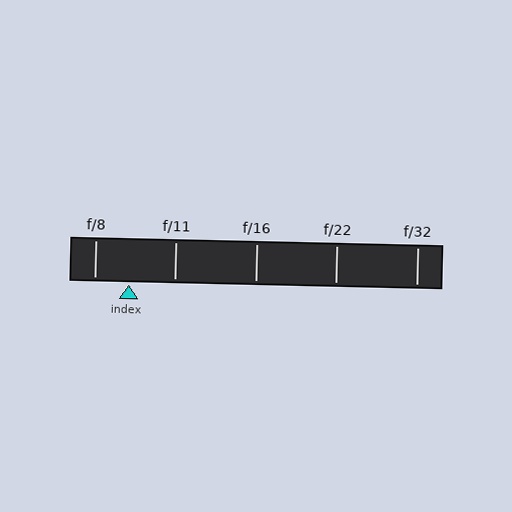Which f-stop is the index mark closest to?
The index mark is closest to f/8.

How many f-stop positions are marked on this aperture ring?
There are 5 f-stop positions marked.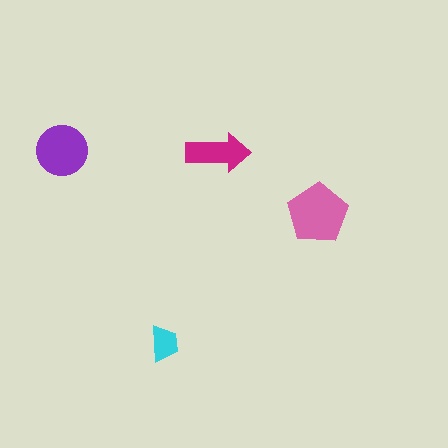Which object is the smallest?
The cyan trapezoid.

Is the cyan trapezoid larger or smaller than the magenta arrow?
Smaller.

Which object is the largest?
The pink pentagon.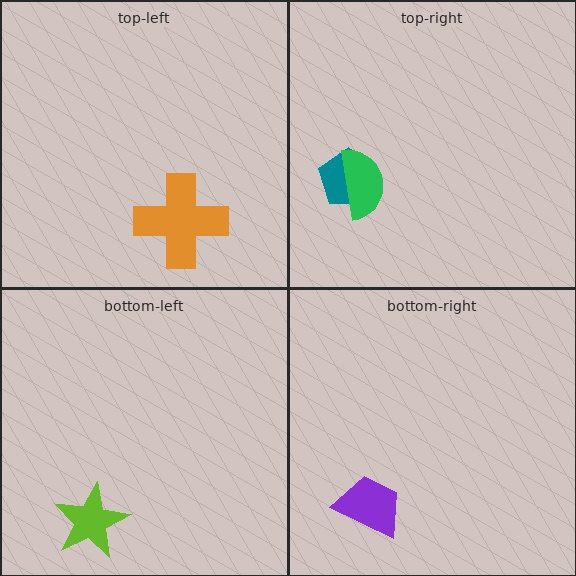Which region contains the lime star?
The bottom-left region.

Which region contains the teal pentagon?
The top-right region.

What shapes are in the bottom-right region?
The purple trapezoid.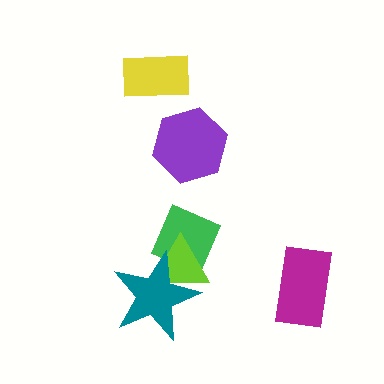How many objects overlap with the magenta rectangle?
0 objects overlap with the magenta rectangle.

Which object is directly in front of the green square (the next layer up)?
The lime triangle is directly in front of the green square.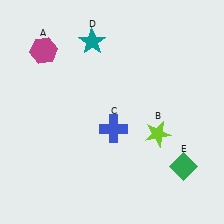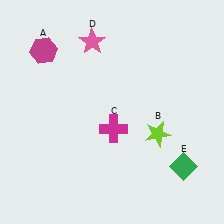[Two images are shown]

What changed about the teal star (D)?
In Image 1, D is teal. In Image 2, it changed to pink.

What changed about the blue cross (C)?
In Image 1, C is blue. In Image 2, it changed to magenta.